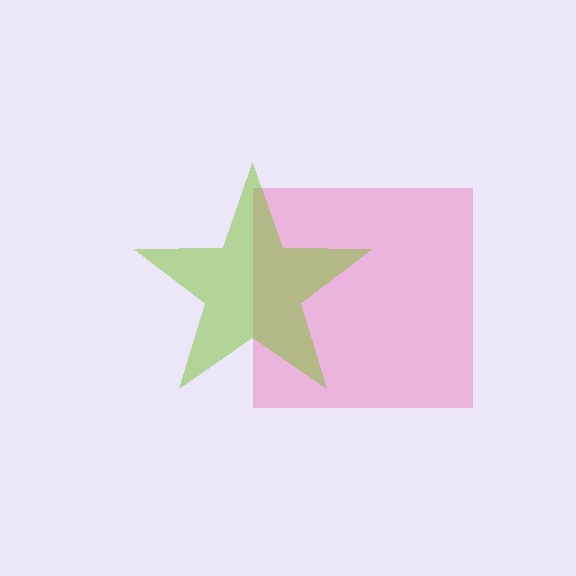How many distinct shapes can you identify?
There are 2 distinct shapes: a pink square, a lime star.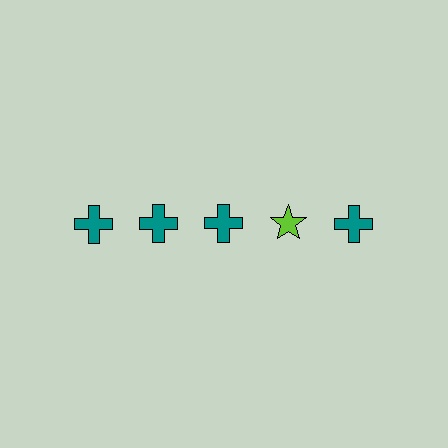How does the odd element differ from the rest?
It differs in both color (lime instead of teal) and shape (star instead of cross).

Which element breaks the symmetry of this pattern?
The lime star in the top row, second from right column breaks the symmetry. All other shapes are teal crosses.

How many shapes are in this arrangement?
There are 5 shapes arranged in a grid pattern.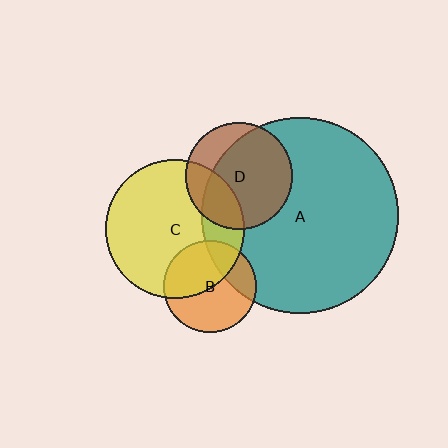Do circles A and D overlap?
Yes.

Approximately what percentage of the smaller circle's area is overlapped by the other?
Approximately 75%.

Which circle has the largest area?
Circle A (teal).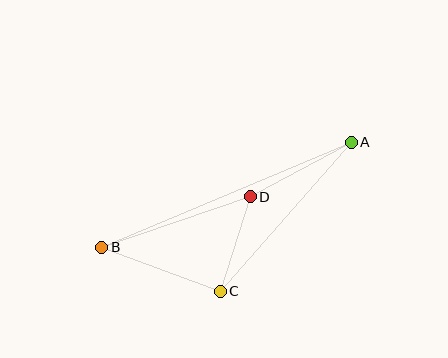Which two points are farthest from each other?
Points A and B are farthest from each other.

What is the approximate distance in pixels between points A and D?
The distance between A and D is approximately 115 pixels.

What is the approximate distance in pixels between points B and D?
The distance between B and D is approximately 157 pixels.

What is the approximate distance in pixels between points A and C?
The distance between A and C is approximately 198 pixels.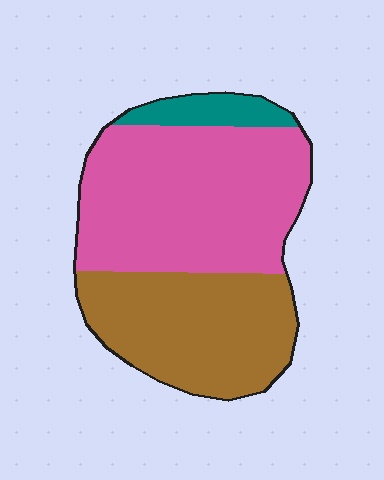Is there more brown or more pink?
Pink.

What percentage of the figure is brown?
Brown takes up about three eighths (3/8) of the figure.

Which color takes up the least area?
Teal, at roughly 10%.